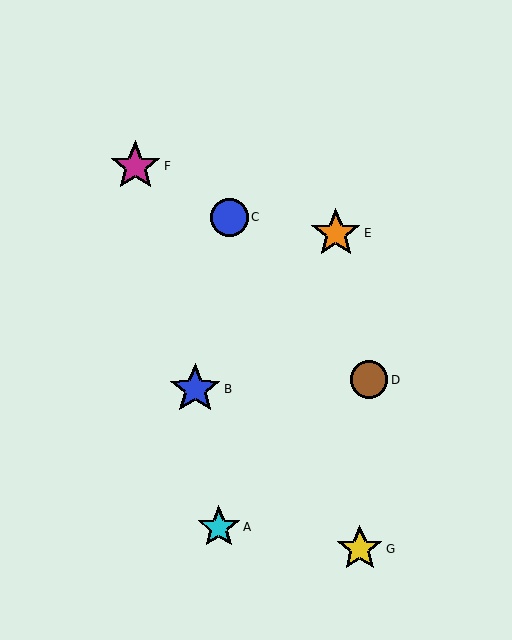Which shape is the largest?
The blue star (labeled B) is the largest.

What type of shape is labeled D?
Shape D is a brown circle.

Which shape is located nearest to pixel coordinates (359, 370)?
The brown circle (labeled D) at (369, 380) is nearest to that location.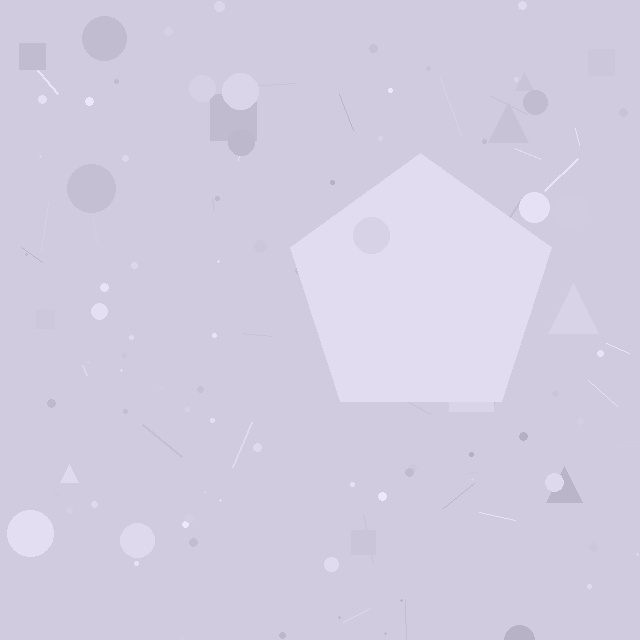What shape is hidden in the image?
A pentagon is hidden in the image.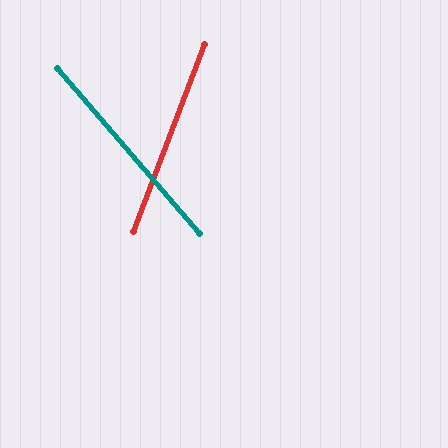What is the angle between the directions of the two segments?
Approximately 61 degrees.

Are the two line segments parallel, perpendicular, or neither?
Neither parallel nor perpendicular — they differ by about 61°.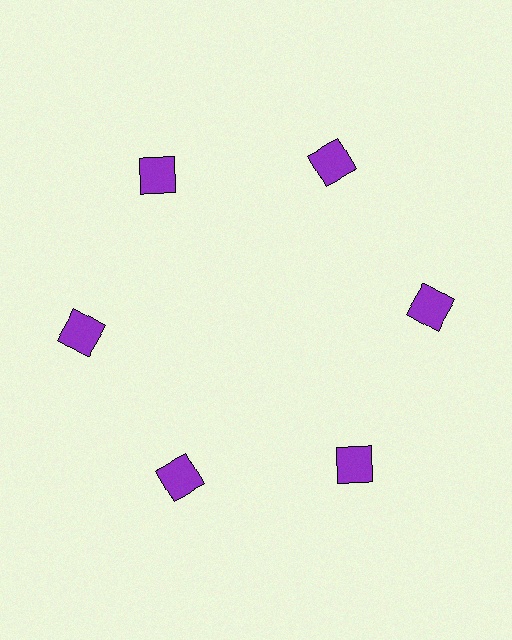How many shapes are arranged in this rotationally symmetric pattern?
There are 6 shapes, arranged in 6 groups of 1.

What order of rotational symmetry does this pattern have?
This pattern has 6-fold rotational symmetry.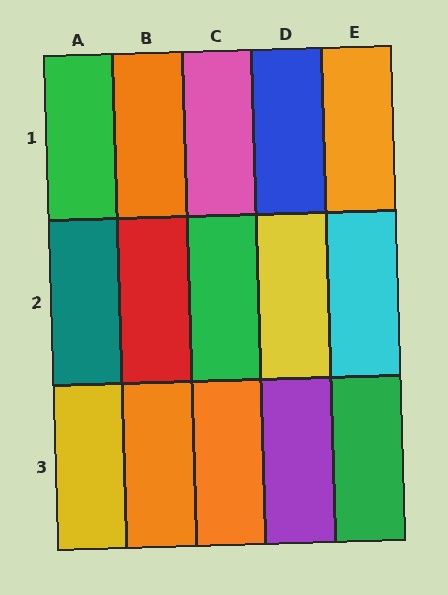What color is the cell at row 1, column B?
Orange.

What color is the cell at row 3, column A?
Yellow.